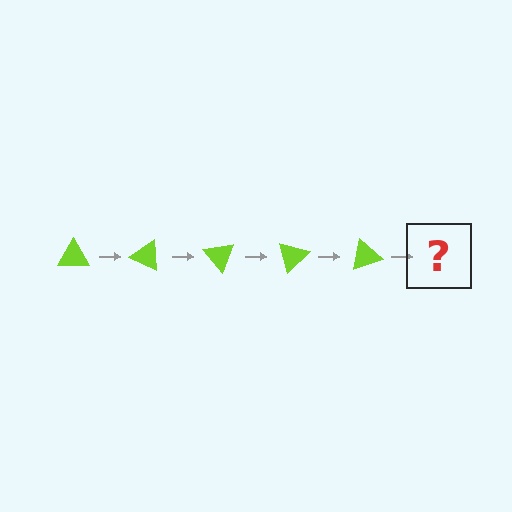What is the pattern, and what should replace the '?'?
The pattern is that the triangle rotates 25 degrees each step. The '?' should be a lime triangle rotated 125 degrees.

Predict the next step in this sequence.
The next step is a lime triangle rotated 125 degrees.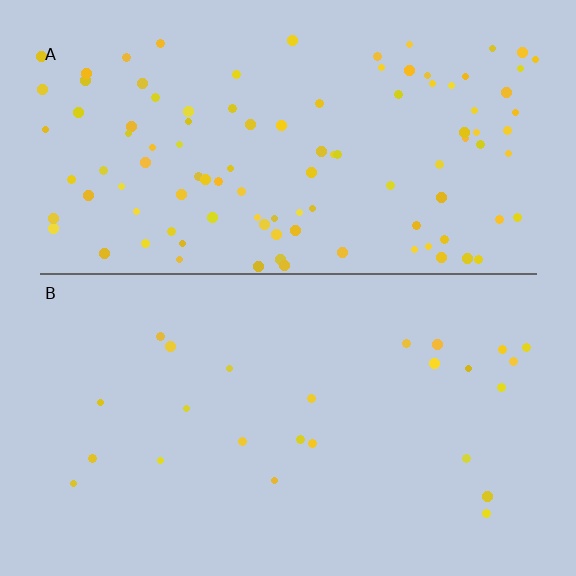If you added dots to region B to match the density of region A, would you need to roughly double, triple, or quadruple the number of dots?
Approximately quadruple.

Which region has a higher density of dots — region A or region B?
A (the top).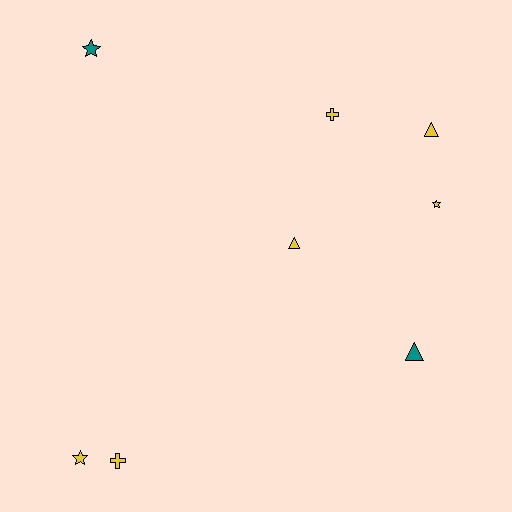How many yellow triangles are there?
There are 2 yellow triangles.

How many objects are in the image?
There are 8 objects.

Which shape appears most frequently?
Triangle, with 3 objects.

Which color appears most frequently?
Yellow, with 6 objects.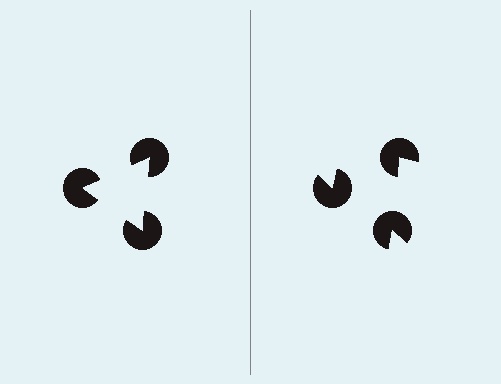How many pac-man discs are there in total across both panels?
6 — 3 on each side.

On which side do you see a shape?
An illusory triangle appears on the left side. On the right side the wedge cuts are rotated, so no coherent shape forms.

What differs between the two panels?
The pac-man discs are positioned identically on both sides; only the wedge orientations differ. On the left they align to a triangle; on the right they are misaligned.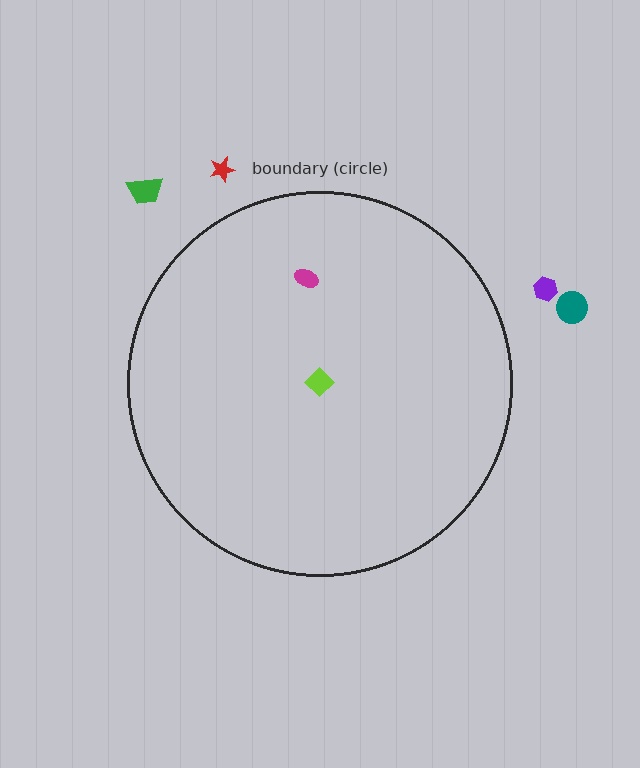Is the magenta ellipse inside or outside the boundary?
Inside.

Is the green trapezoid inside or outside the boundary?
Outside.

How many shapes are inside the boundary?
2 inside, 4 outside.